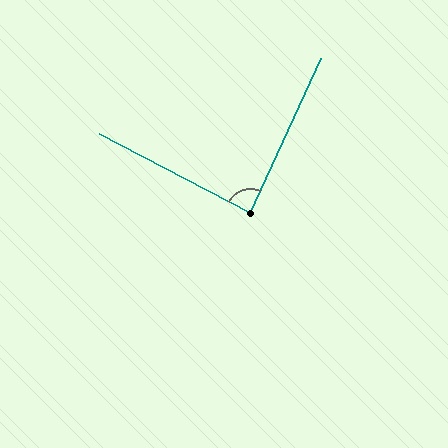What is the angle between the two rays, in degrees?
Approximately 87 degrees.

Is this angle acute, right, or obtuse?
It is approximately a right angle.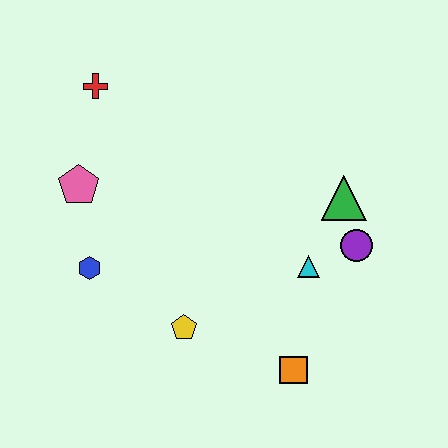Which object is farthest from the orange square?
The red cross is farthest from the orange square.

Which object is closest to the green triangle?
The purple circle is closest to the green triangle.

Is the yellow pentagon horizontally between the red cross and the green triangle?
Yes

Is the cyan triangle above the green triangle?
No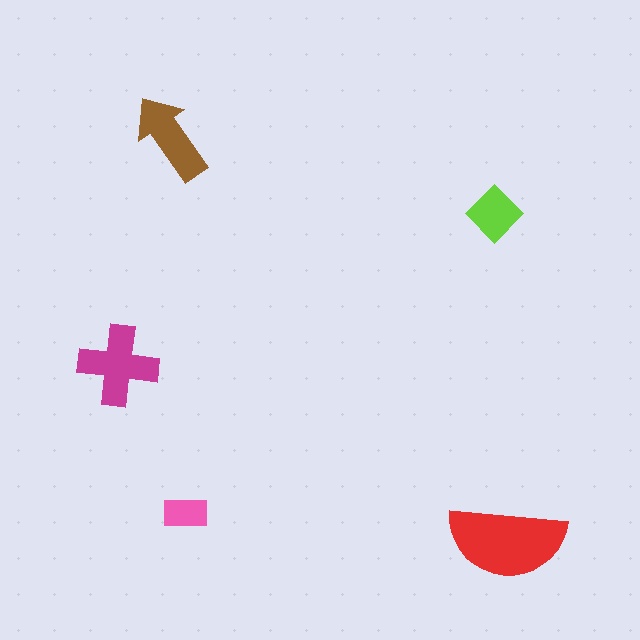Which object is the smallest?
The pink rectangle.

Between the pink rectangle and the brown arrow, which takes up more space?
The brown arrow.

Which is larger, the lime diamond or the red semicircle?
The red semicircle.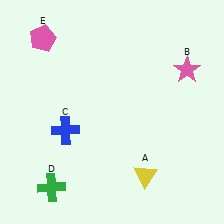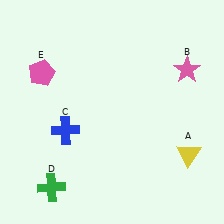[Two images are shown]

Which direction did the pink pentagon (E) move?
The pink pentagon (E) moved down.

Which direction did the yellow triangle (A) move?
The yellow triangle (A) moved right.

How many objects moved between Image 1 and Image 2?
2 objects moved between the two images.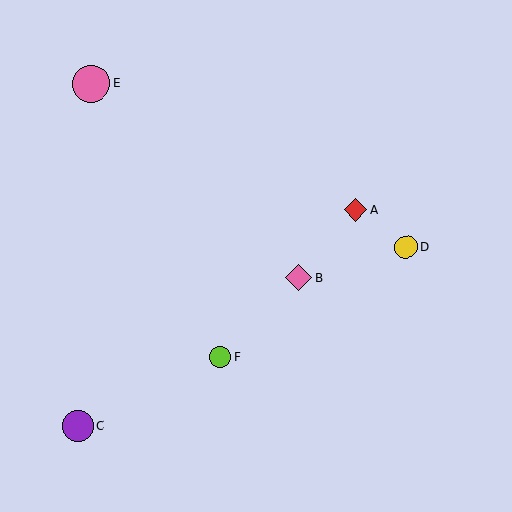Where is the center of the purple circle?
The center of the purple circle is at (77, 425).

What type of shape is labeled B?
Shape B is a pink diamond.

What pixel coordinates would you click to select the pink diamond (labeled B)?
Click at (299, 278) to select the pink diamond B.